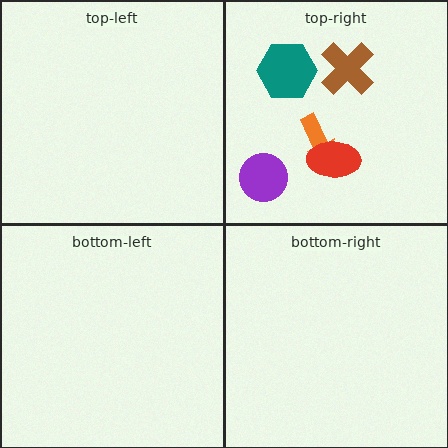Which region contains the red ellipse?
The top-right region.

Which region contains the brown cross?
The top-right region.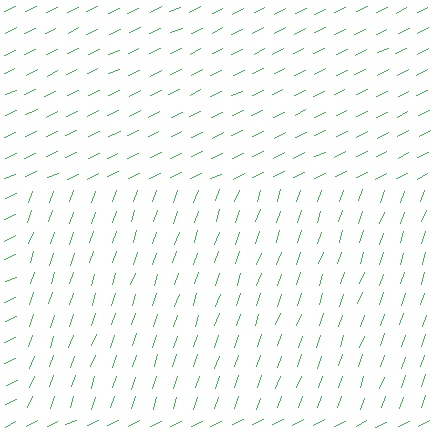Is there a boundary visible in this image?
Yes, there is a texture boundary formed by a change in line orientation.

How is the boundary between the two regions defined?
The boundary is defined purely by a change in line orientation (approximately 45 degrees difference). All lines are the same color and thickness.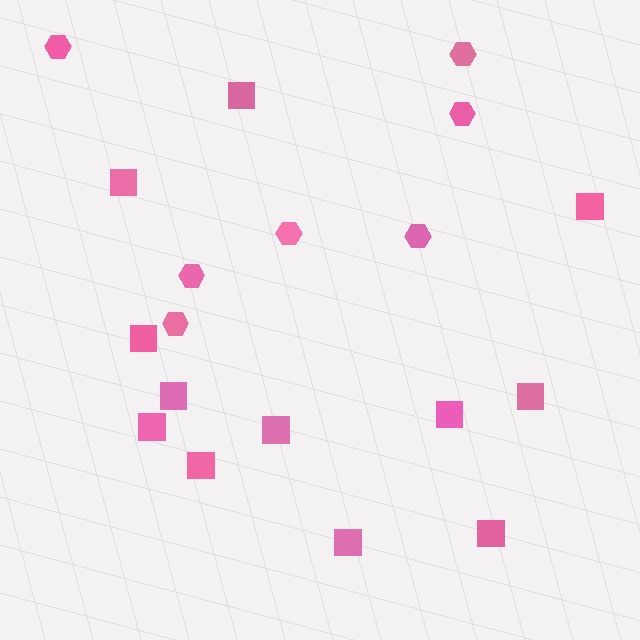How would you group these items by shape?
There are 2 groups: one group of squares (12) and one group of hexagons (7).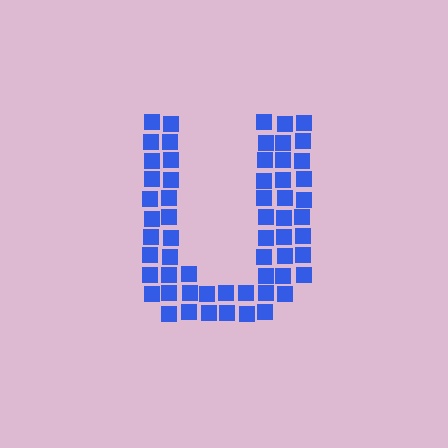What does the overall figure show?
The overall figure shows the letter U.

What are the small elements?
The small elements are squares.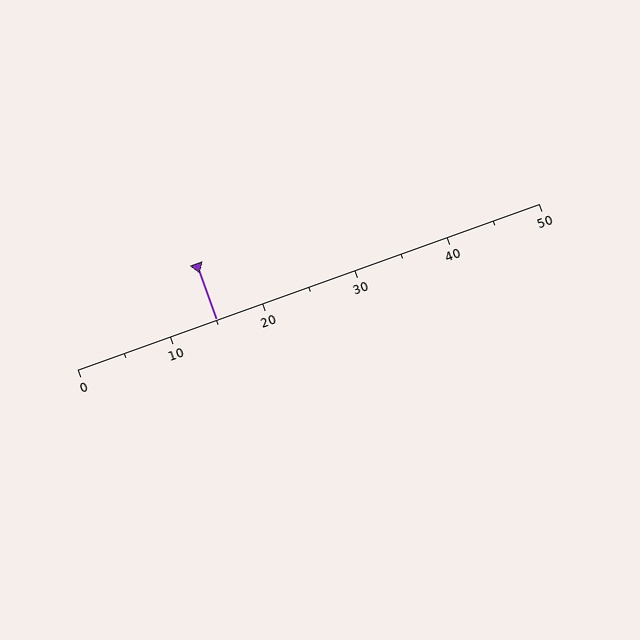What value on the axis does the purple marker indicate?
The marker indicates approximately 15.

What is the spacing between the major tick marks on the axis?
The major ticks are spaced 10 apart.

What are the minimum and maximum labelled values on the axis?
The axis runs from 0 to 50.